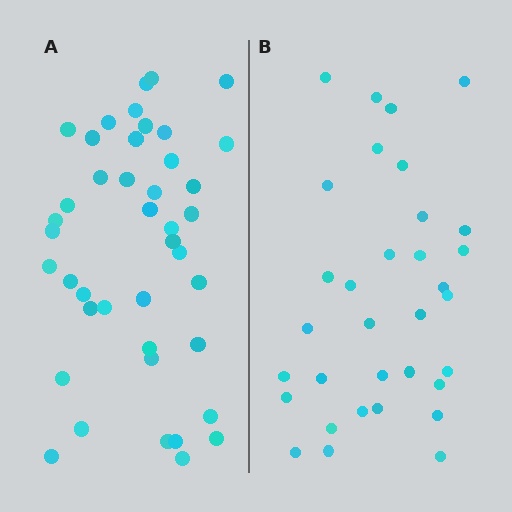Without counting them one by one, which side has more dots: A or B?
Region A (the left region) has more dots.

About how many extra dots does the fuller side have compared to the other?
Region A has roughly 8 or so more dots than region B.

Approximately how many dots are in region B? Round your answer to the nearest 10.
About 30 dots. (The exact count is 33, which rounds to 30.)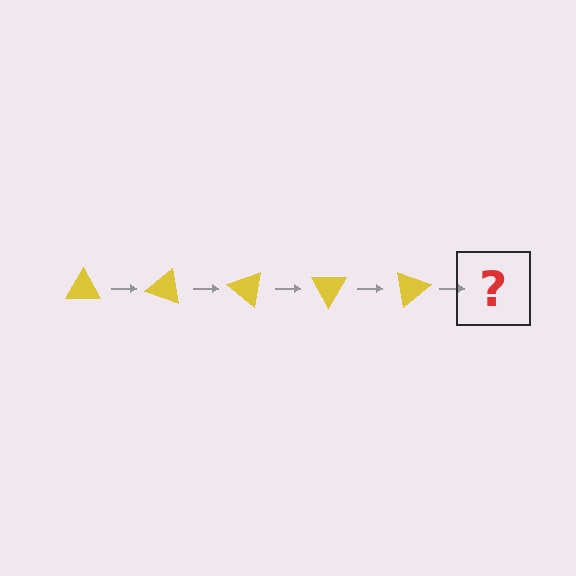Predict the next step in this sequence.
The next step is a yellow triangle rotated 100 degrees.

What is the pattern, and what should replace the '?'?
The pattern is that the triangle rotates 20 degrees each step. The '?' should be a yellow triangle rotated 100 degrees.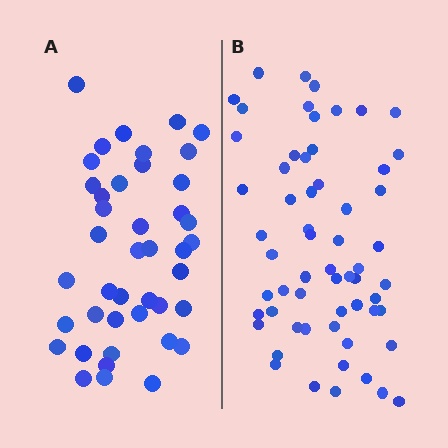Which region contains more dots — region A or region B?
Region B (the right region) has more dots.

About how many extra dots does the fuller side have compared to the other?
Region B has approximately 20 more dots than region A.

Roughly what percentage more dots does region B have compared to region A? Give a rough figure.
About 45% more.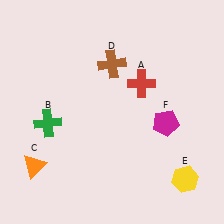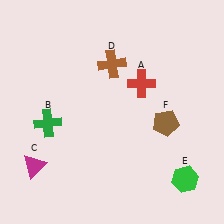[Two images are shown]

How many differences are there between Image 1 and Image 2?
There are 3 differences between the two images.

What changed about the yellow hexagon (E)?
In Image 1, E is yellow. In Image 2, it changed to green.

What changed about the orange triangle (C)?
In Image 1, C is orange. In Image 2, it changed to magenta.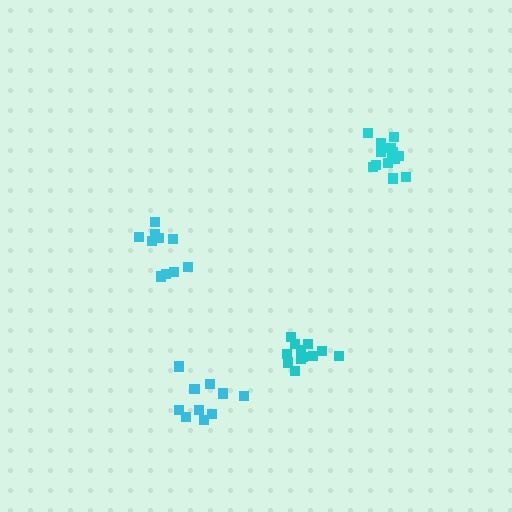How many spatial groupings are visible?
There are 4 spatial groupings.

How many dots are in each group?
Group 1: 10 dots, Group 2: 13 dots, Group 3: 10 dots, Group 4: 12 dots (45 total).